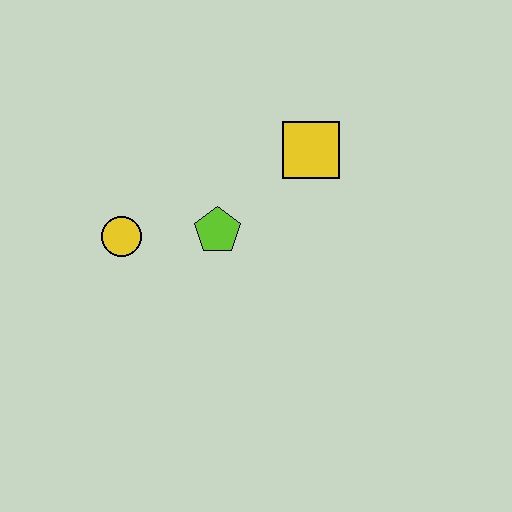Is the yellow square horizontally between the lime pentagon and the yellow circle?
No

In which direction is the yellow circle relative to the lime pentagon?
The yellow circle is to the left of the lime pentagon.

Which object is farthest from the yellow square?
The yellow circle is farthest from the yellow square.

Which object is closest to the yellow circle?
The lime pentagon is closest to the yellow circle.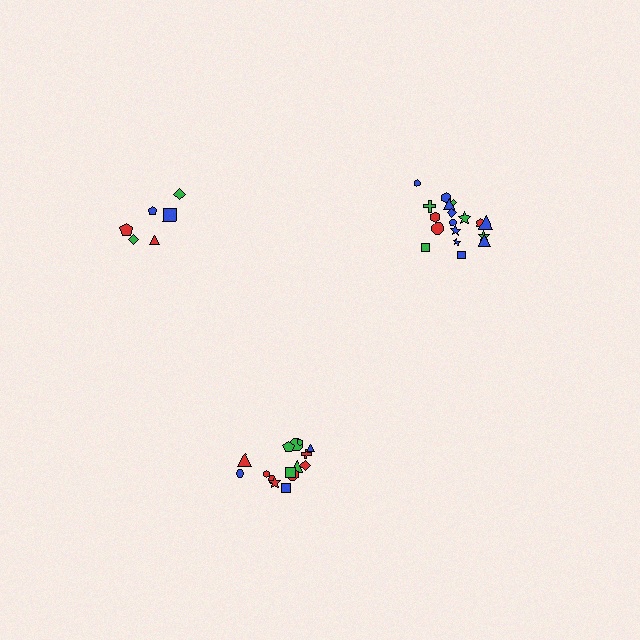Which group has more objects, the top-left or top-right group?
The top-right group.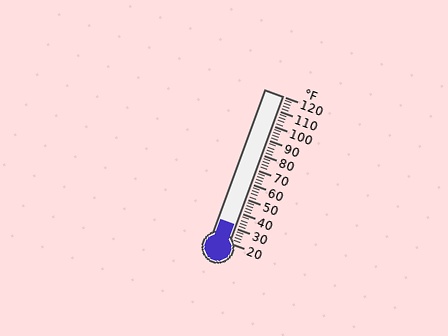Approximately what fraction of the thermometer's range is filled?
The thermometer is filled to approximately 10% of its range.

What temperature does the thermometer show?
The thermometer shows approximately 32°F.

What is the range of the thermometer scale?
The thermometer scale ranges from 20°F to 120°F.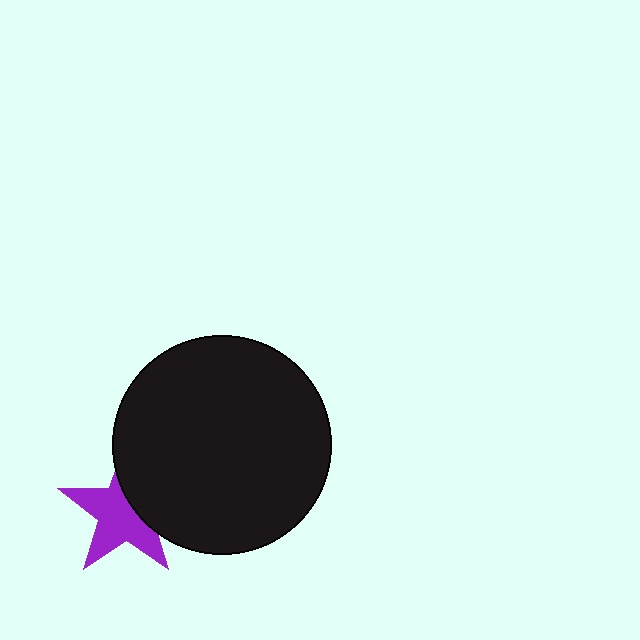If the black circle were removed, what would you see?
You would see the complete purple star.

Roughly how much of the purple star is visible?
About half of it is visible (roughly 63%).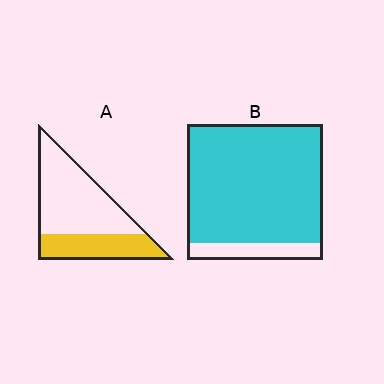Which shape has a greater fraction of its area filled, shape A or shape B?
Shape B.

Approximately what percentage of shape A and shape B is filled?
A is approximately 35% and B is approximately 90%.